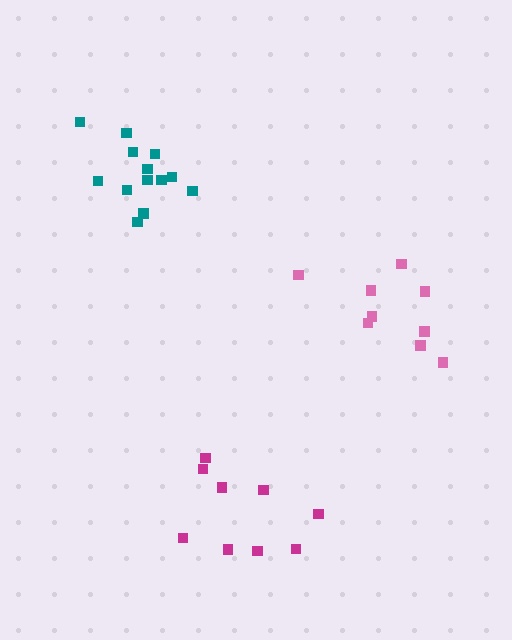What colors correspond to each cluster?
The clusters are colored: magenta, teal, pink.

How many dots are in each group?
Group 1: 9 dots, Group 2: 13 dots, Group 3: 9 dots (31 total).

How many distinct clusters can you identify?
There are 3 distinct clusters.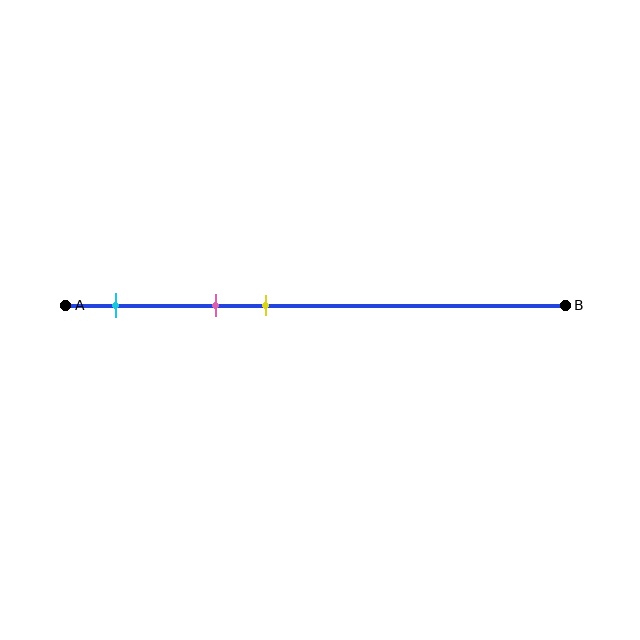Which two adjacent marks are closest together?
The pink and yellow marks are the closest adjacent pair.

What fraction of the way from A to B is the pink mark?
The pink mark is approximately 30% (0.3) of the way from A to B.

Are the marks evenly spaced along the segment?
Yes, the marks are approximately evenly spaced.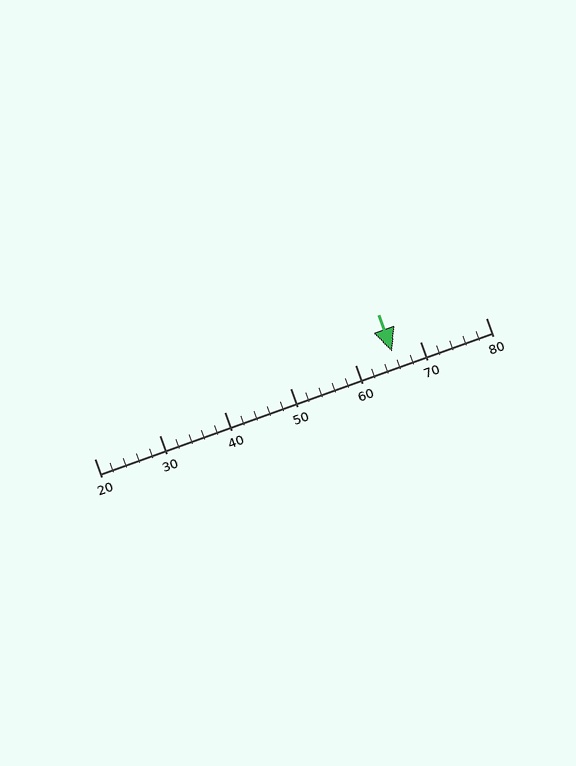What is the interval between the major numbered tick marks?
The major tick marks are spaced 10 units apart.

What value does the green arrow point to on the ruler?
The green arrow points to approximately 66.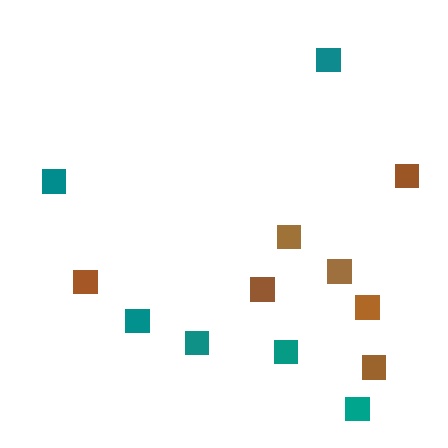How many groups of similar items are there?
There are 2 groups: one group of teal squares (6) and one group of brown squares (7).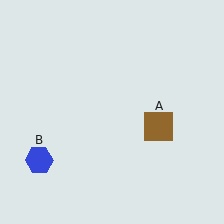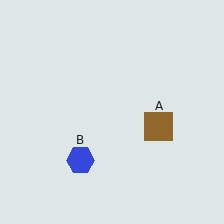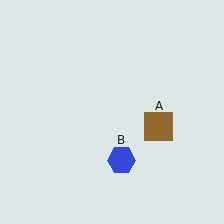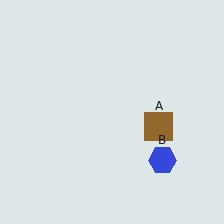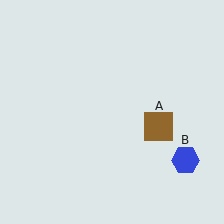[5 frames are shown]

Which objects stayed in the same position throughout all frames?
Brown square (object A) remained stationary.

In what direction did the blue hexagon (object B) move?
The blue hexagon (object B) moved right.